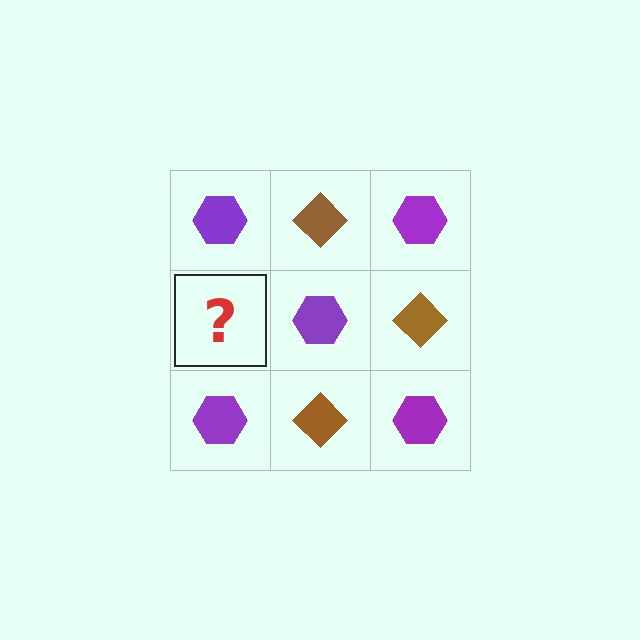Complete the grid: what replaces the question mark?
The question mark should be replaced with a brown diamond.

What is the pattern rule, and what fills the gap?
The rule is that it alternates purple hexagon and brown diamond in a checkerboard pattern. The gap should be filled with a brown diamond.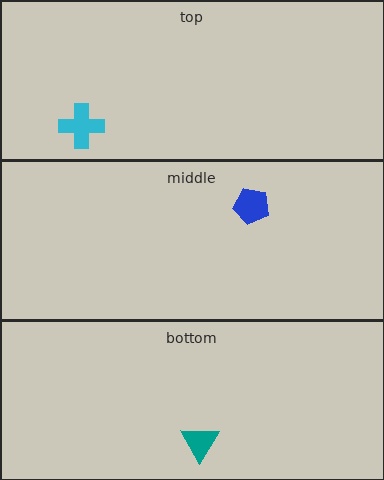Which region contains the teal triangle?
The bottom region.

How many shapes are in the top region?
1.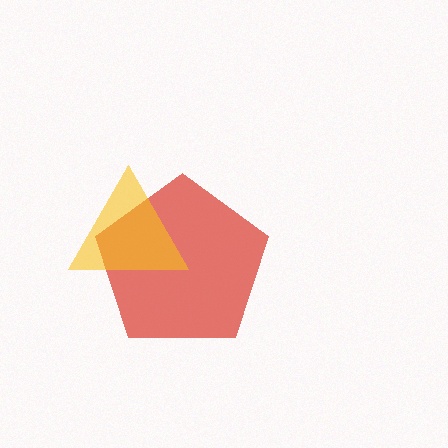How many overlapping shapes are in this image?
There are 2 overlapping shapes in the image.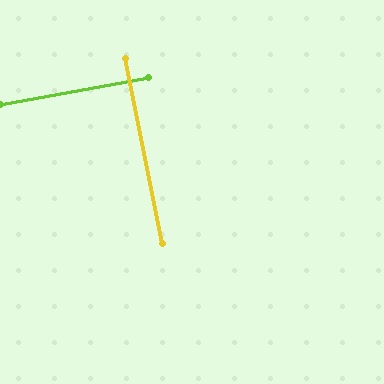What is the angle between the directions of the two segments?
Approximately 89 degrees.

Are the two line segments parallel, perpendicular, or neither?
Perpendicular — they meet at approximately 89°.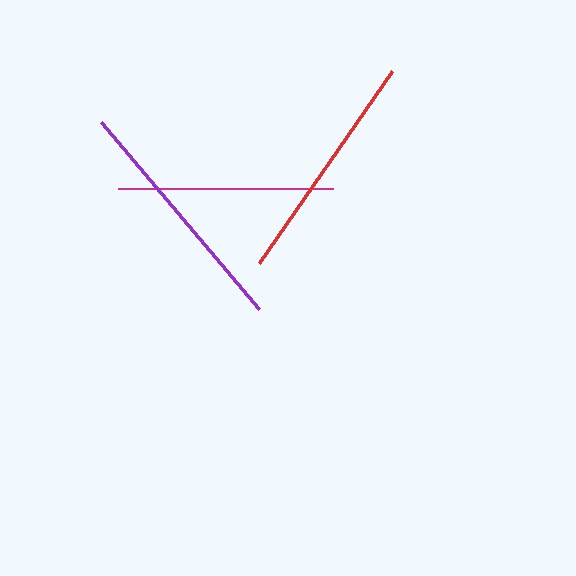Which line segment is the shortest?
The magenta line is the shortest at approximately 215 pixels.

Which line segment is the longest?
The purple line is the longest at approximately 244 pixels.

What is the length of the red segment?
The red segment is approximately 233 pixels long.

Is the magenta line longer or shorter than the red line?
The red line is longer than the magenta line.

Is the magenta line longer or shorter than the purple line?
The purple line is longer than the magenta line.